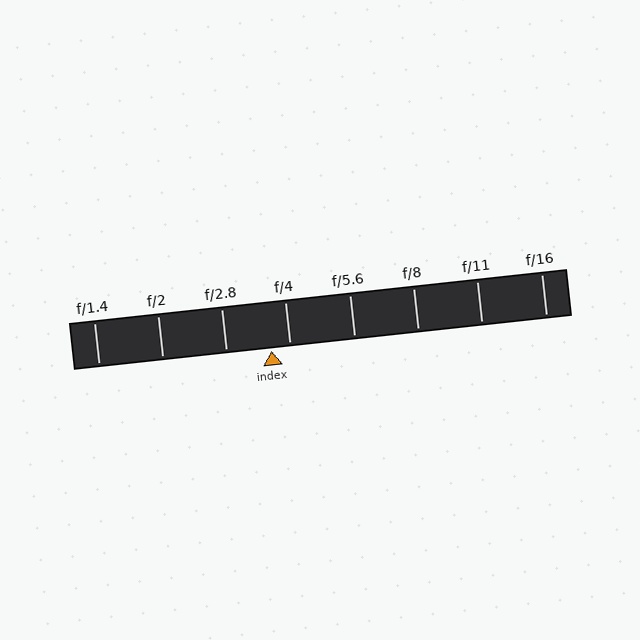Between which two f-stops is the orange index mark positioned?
The index mark is between f/2.8 and f/4.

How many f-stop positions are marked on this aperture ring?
There are 8 f-stop positions marked.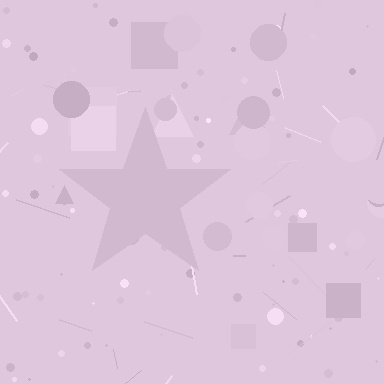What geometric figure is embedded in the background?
A star is embedded in the background.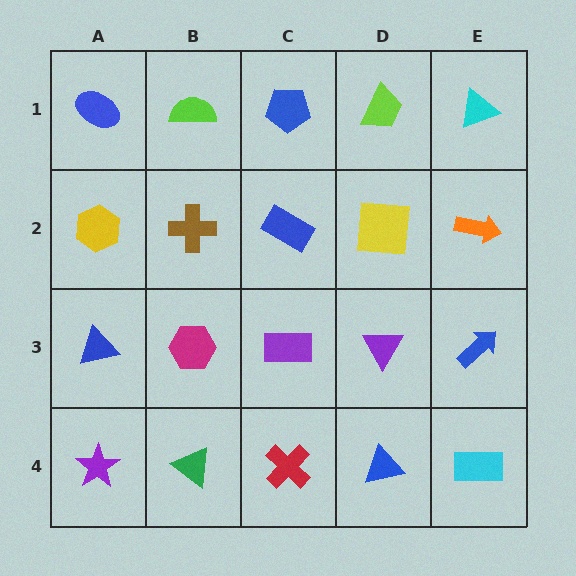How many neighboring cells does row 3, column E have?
3.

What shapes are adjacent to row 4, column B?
A magenta hexagon (row 3, column B), a purple star (row 4, column A), a red cross (row 4, column C).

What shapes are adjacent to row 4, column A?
A blue triangle (row 3, column A), a green triangle (row 4, column B).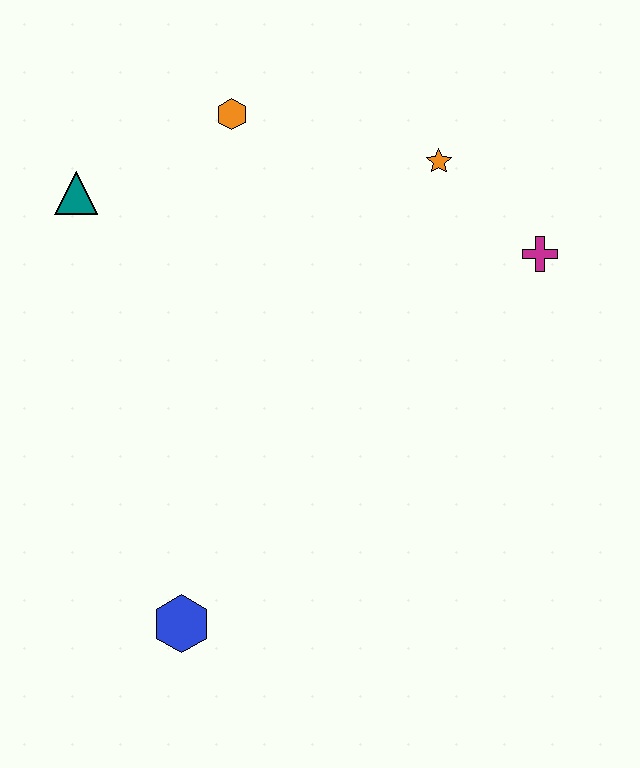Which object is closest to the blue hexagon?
The teal triangle is closest to the blue hexagon.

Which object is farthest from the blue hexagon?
The orange star is farthest from the blue hexagon.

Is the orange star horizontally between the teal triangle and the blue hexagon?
No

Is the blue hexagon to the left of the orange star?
Yes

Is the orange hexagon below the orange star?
No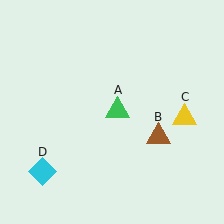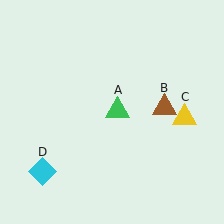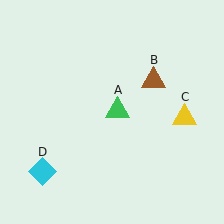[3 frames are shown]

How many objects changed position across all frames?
1 object changed position: brown triangle (object B).